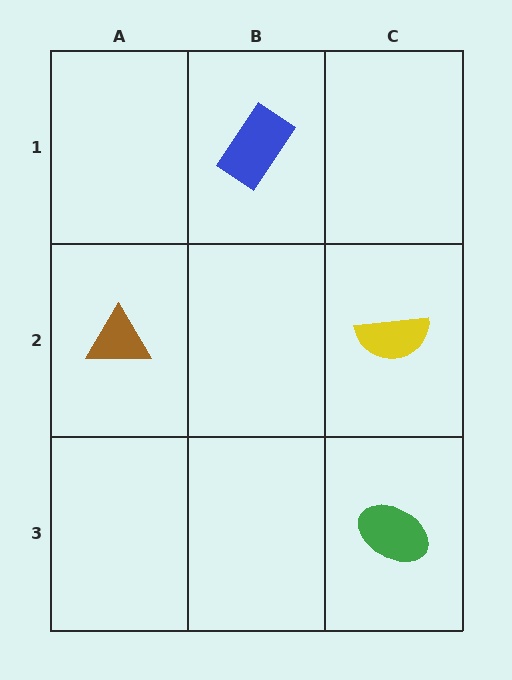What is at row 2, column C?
A yellow semicircle.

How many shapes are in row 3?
1 shape.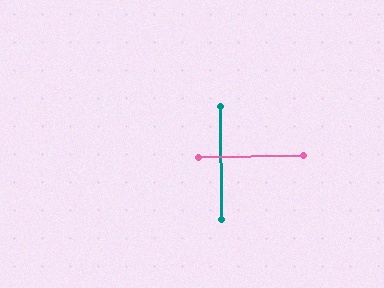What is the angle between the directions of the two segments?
Approximately 89 degrees.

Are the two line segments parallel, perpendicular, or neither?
Perpendicular — they meet at approximately 89°.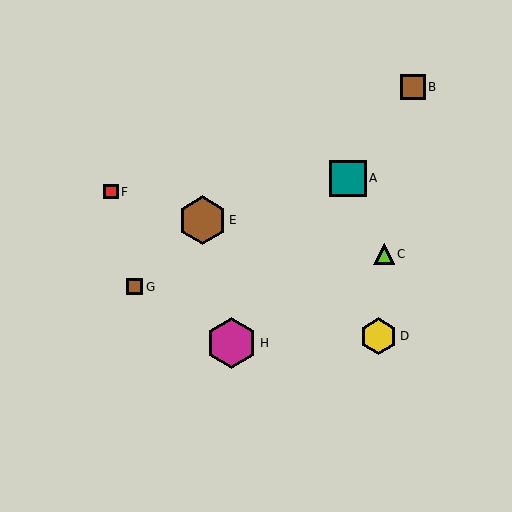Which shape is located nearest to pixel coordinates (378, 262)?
The lime triangle (labeled C) at (384, 254) is nearest to that location.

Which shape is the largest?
The magenta hexagon (labeled H) is the largest.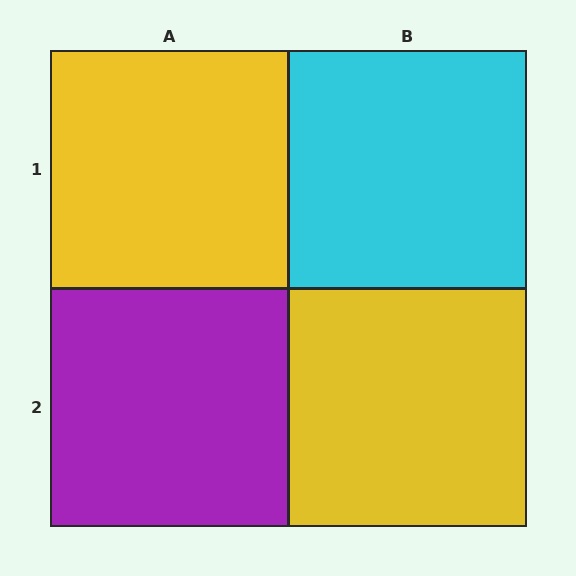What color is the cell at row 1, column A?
Yellow.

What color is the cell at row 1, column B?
Cyan.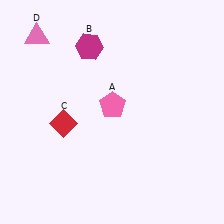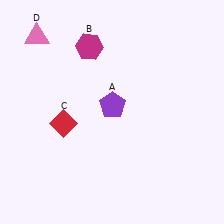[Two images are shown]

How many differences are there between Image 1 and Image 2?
There is 1 difference between the two images.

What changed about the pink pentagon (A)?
In Image 1, A is pink. In Image 2, it changed to purple.